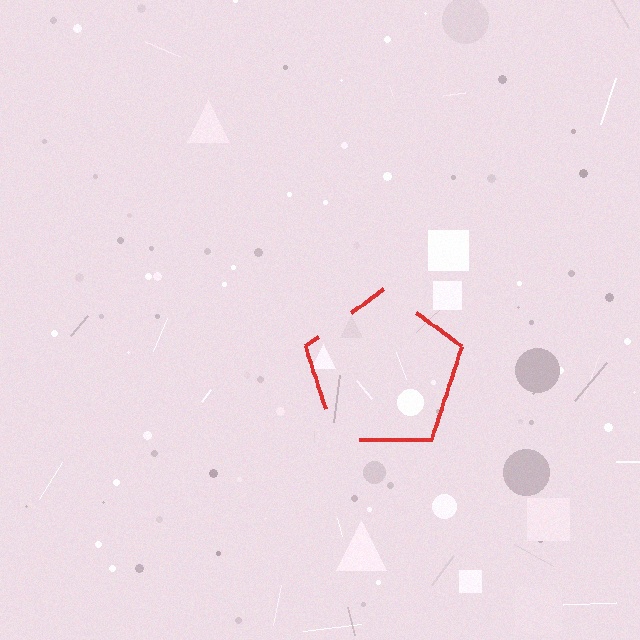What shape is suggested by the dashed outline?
The dashed outline suggests a pentagon.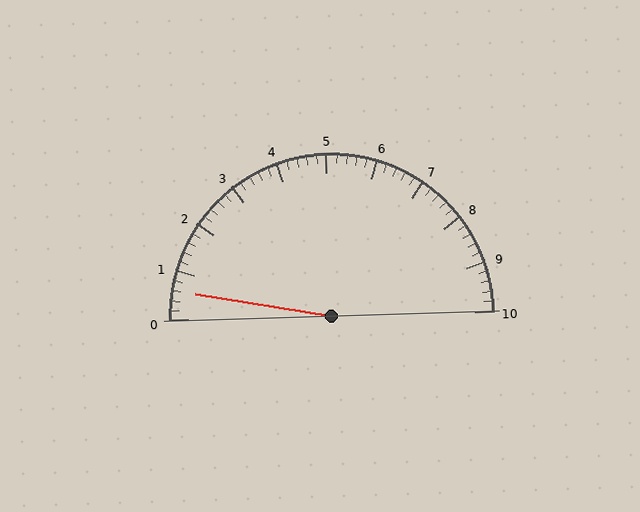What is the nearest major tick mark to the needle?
The nearest major tick mark is 1.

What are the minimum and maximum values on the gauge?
The gauge ranges from 0 to 10.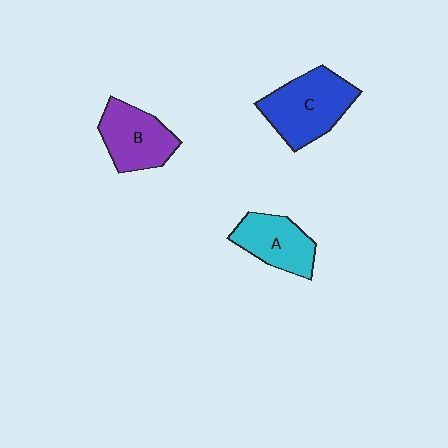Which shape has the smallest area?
Shape A (cyan).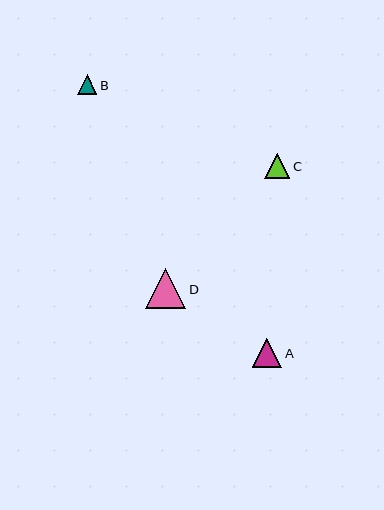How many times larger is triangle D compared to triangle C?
Triangle D is approximately 1.6 times the size of triangle C.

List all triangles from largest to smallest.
From largest to smallest: D, A, C, B.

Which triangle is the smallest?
Triangle B is the smallest with a size of approximately 20 pixels.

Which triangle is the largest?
Triangle D is the largest with a size of approximately 40 pixels.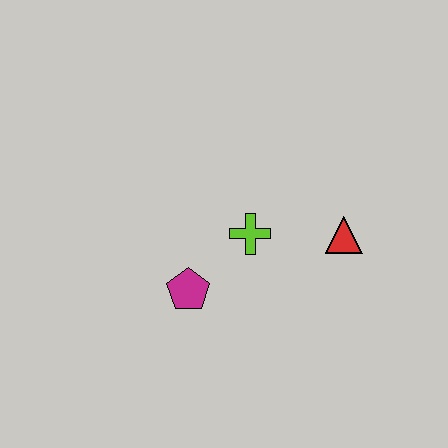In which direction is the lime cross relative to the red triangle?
The lime cross is to the left of the red triangle.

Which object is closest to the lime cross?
The magenta pentagon is closest to the lime cross.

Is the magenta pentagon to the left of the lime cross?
Yes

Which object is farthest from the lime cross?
The red triangle is farthest from the lime cross.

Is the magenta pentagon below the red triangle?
Yes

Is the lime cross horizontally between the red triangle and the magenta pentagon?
Yes